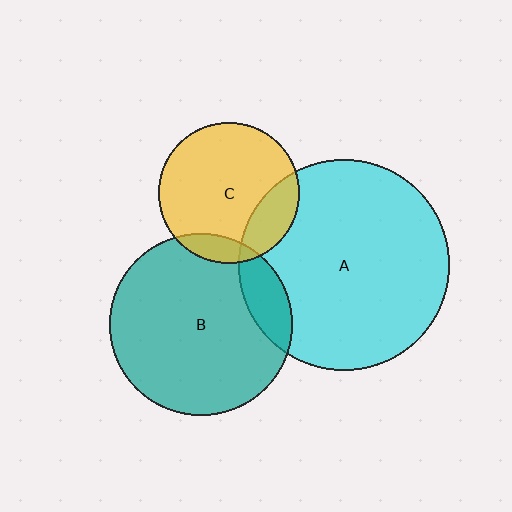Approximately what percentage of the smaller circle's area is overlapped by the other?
Approximately 10%.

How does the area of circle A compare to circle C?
Approximately 2.2 times.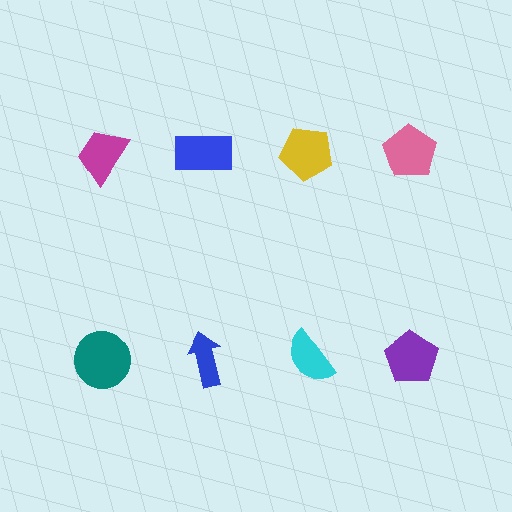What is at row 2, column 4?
A purple pentagon.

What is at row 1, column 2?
A blue rectangle.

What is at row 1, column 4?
A pink pentagon.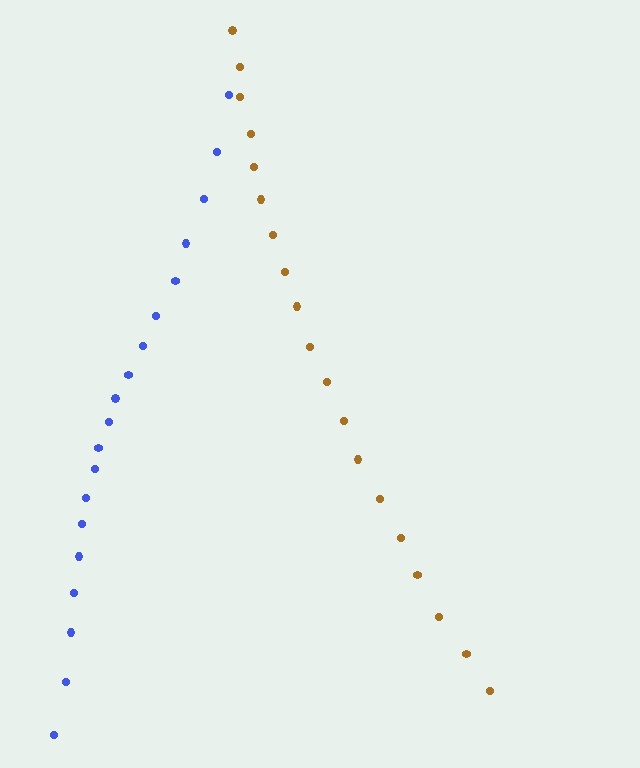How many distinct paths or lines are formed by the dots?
There are 2 distinct paths.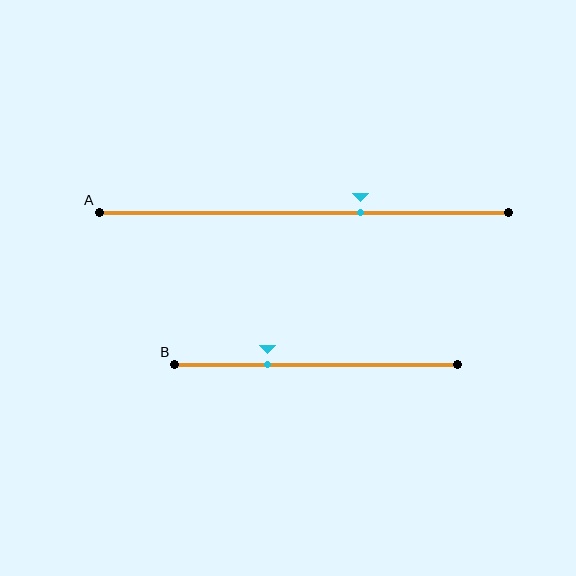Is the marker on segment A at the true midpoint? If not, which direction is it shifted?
No, the marker on segment A is shifted to the right by about 14% of the segment length.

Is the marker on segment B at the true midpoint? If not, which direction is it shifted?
No, the marker on segment B is shifted to the left by about 17% of the segment length.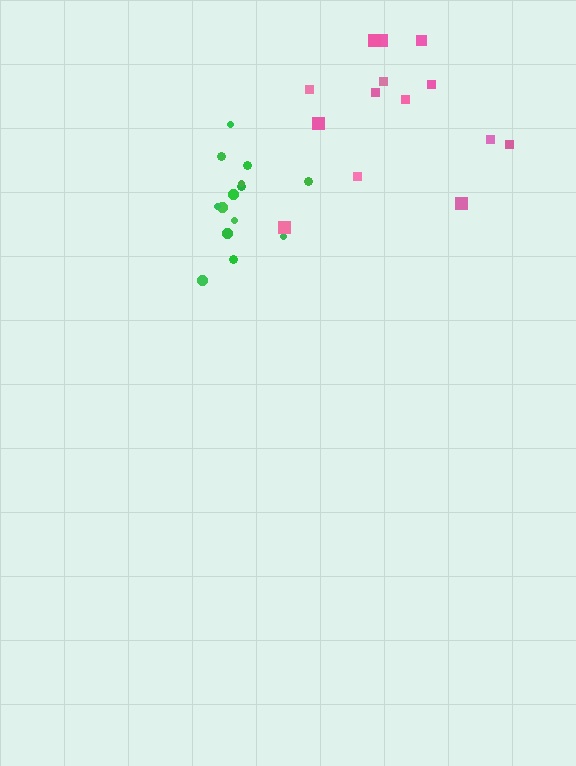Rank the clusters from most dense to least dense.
green, pink.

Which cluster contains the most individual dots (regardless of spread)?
Green (14).